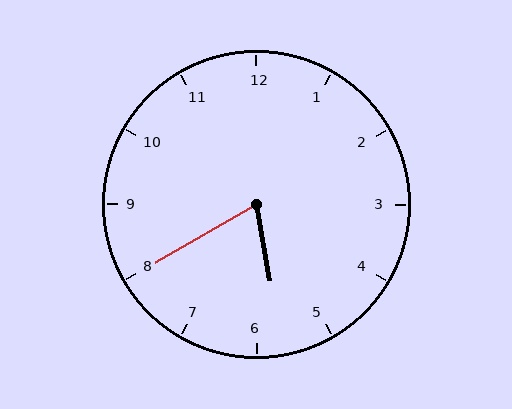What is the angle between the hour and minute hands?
Approximately 70 degrees.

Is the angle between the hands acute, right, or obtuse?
It is acute.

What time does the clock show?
5:40.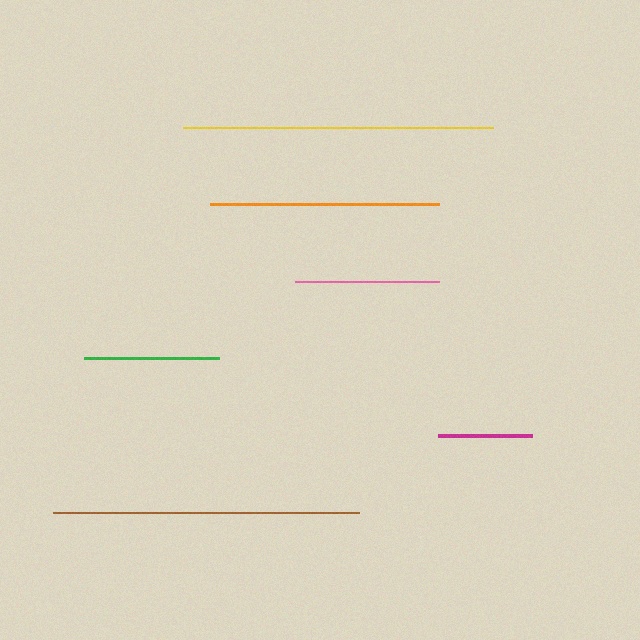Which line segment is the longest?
The yellow line is the longest at approximately 310 pixels.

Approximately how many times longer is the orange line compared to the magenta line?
The orange line is approximately 2.4 times the length of the magenta line.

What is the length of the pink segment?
The pink segment is approximately 144 pixels long.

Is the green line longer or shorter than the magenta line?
The green line is longer than the magenta line.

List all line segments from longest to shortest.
From longest to shortest: yellow, brown, orange, pink, green, magenta.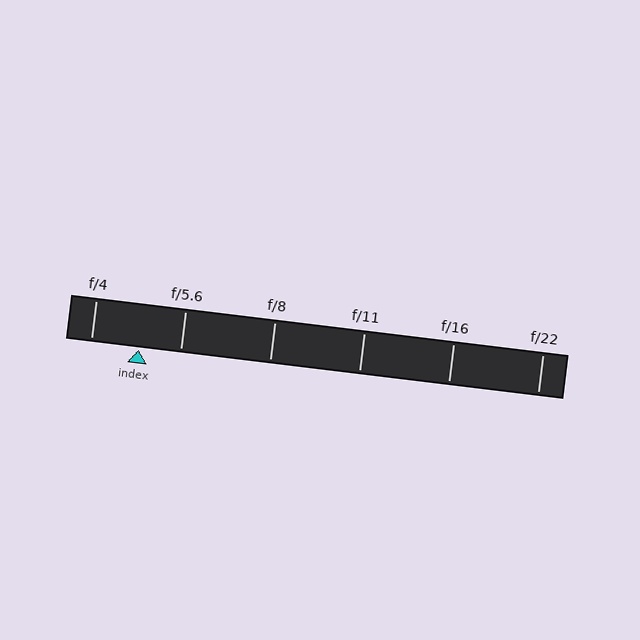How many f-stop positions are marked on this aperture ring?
There are 6 f-stop positions marked.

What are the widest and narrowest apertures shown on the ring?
The widest aperture shown is f/4 and the narrowest is f/22.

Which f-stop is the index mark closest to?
The index mark is closest to f/5.6.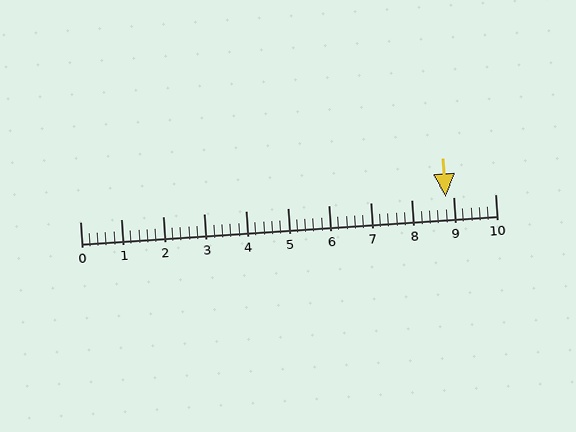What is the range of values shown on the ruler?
The ruler shows values from 0 to 10.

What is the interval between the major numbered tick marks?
The major tick marks are spaced 1 units apart.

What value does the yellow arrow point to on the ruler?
The yellow arrow points to approximately 8.8.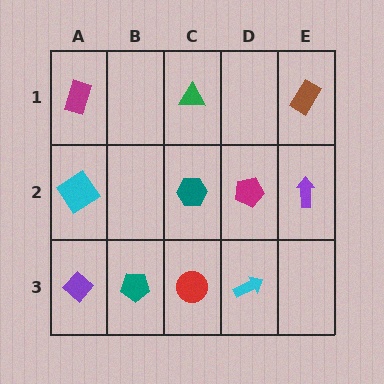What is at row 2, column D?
A magenta pentagon.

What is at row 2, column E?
A purple arrow.